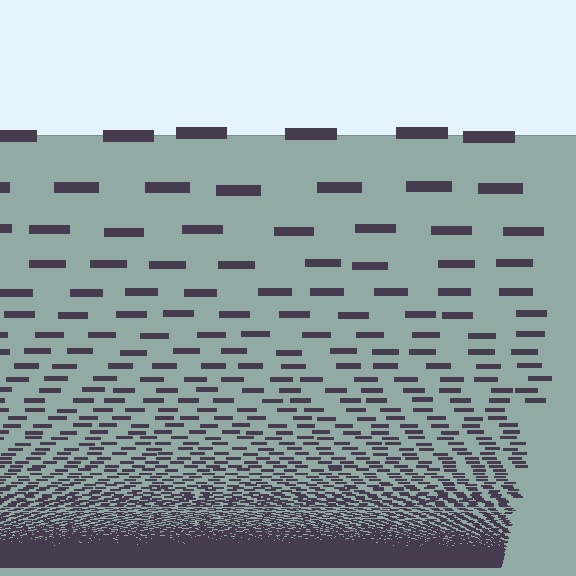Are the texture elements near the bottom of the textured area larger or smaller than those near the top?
Smaller. The gradient is inverted — elements near the bottom are smaller and denser.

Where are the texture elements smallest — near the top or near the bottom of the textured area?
Near the bottom.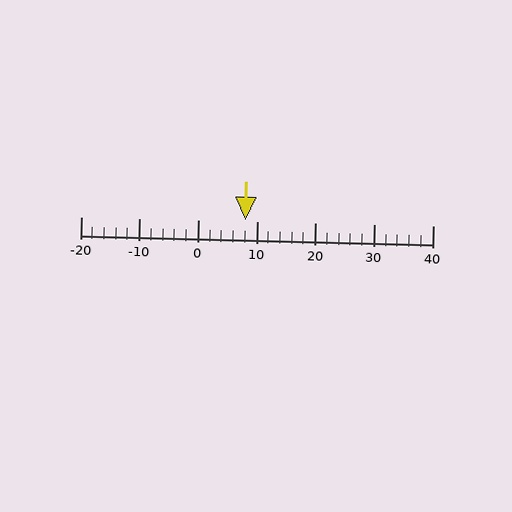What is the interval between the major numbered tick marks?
The major tick marks are spaced 10 units apart.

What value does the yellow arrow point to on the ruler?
The yellow arrow points to approximately 8.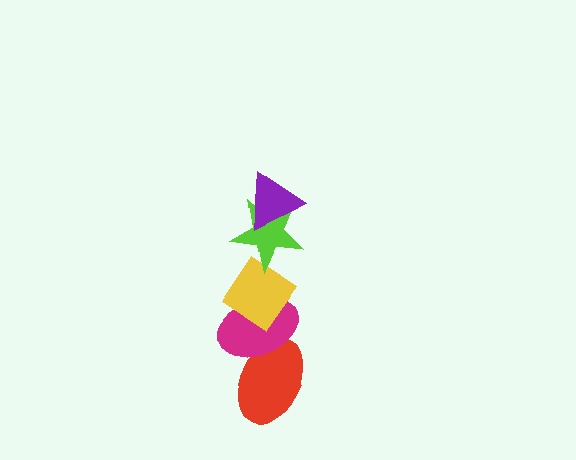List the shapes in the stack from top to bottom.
From top to bottom: the purple triangle, the lime star, the yellow diamond, the magenta ellipse, the red ellipse.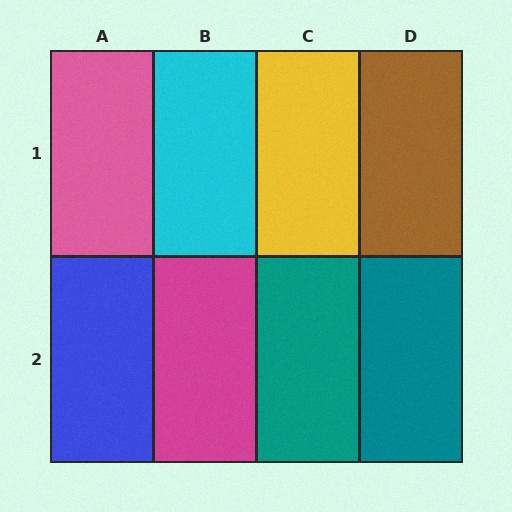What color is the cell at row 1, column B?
Cyan.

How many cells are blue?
1 cell is blue.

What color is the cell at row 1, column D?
Brown.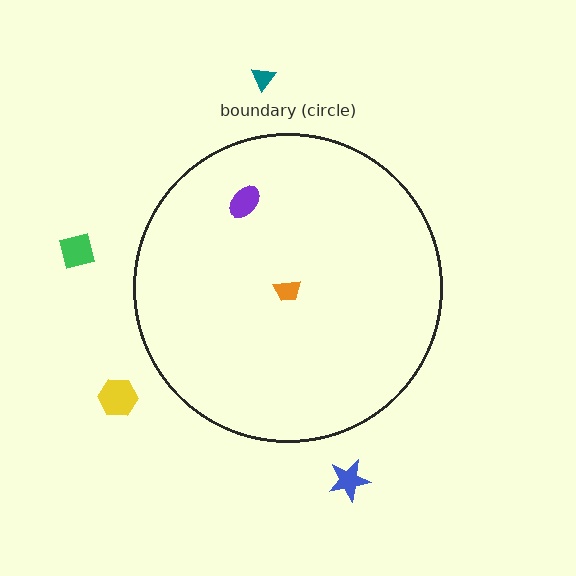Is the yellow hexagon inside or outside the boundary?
Outside.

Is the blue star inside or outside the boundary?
Outside.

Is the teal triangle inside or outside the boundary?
Outside.